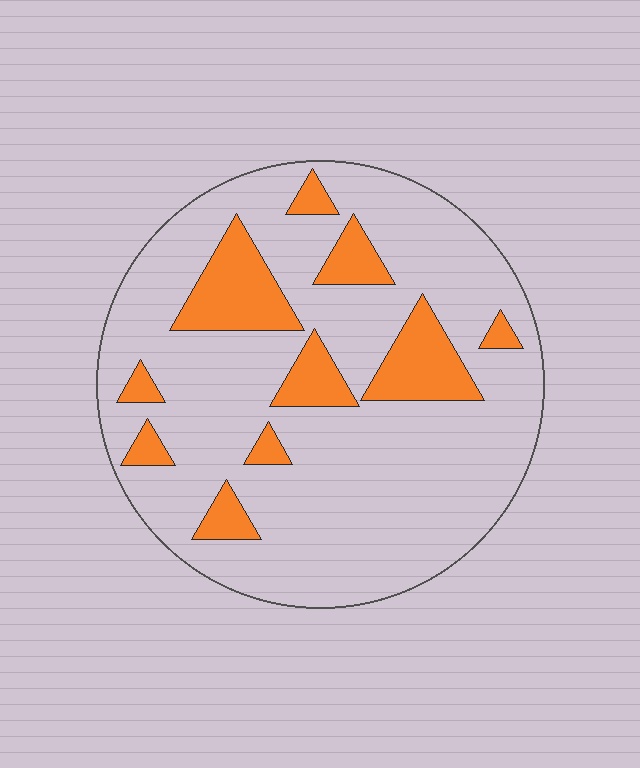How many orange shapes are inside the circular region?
10.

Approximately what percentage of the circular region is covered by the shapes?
Approximately 20%.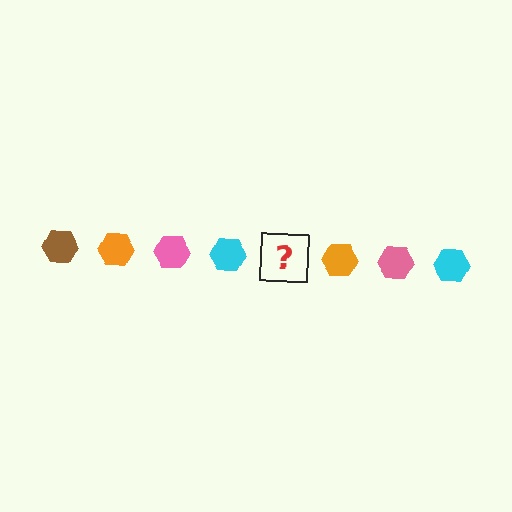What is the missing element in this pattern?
The missing element is a brown hexagon.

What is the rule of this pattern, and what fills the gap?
The rule is that the pattern cycles through brown, orange, pink, cyan hexagons. The gap should be filled with a brown hexagon.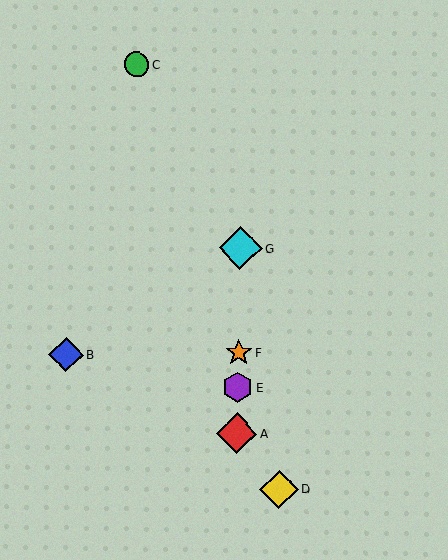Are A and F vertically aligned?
Yes, both are at x≈237.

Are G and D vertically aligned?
No, G is at x≈240 and D is at x≈279.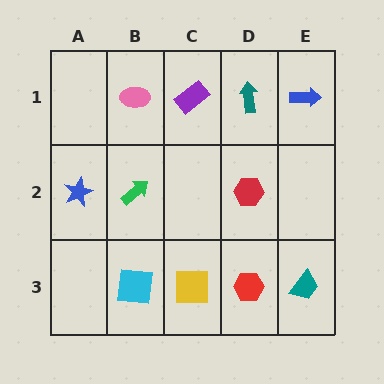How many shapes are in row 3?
4 shapes.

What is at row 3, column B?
A cyan square.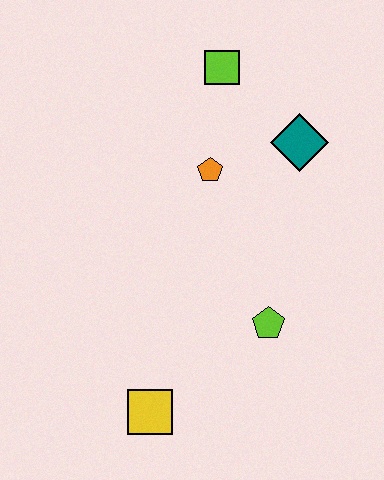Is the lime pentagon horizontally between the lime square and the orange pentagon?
No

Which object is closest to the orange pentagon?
The teal diamond is closest to the orange pentagon.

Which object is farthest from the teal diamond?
The yellow square is farthest from the teal diamond.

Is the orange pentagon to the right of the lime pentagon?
No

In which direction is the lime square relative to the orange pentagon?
The lime square is above the orange pentagon.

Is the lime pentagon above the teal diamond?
No